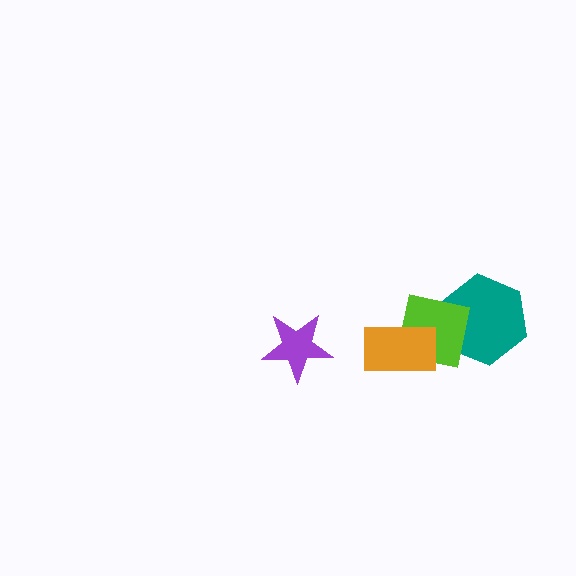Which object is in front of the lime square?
The orange rectangle is in front of the lime square.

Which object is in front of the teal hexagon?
The lime square is in front of the teal hexagon.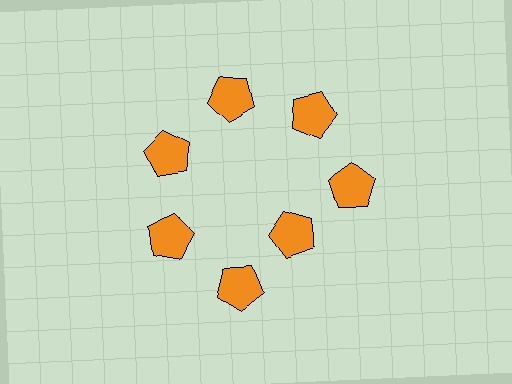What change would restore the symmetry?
The symmetry would be restored by moving it outward, back onto the ring so that all 7 pentagons sit at equal angles and equal distance from the center.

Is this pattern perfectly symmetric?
No. The 7 orange pentagons are arranged in a ring, but one element near the 5 o'clock position is pulled inward toward the center, breaking the 7-fold rotational symmetry.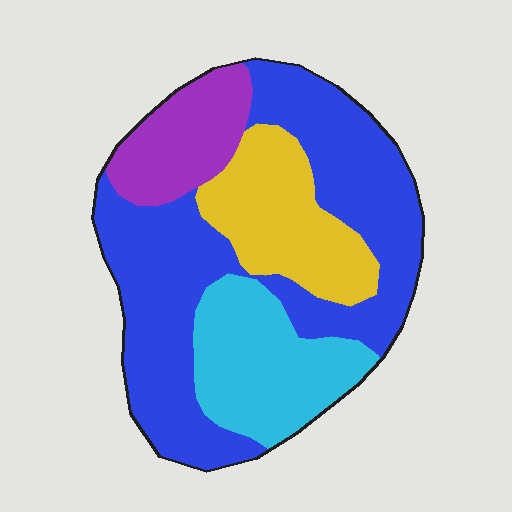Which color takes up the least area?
Purple, at roughly 15%.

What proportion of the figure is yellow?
Yellow takes up between a sixth and a third of the figure.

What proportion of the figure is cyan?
Cyan takes up about one fifth (1/5) of the figure.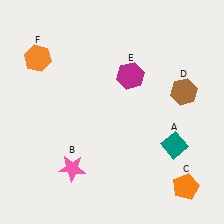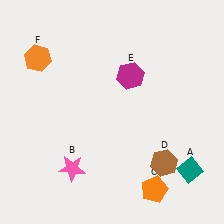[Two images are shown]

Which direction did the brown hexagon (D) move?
The brown hexagon (D) moved down.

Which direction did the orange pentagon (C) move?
The orange pentagon (C) moved left.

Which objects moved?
The objects that moved are: the teal diamond (A), the orange pentagon (C), the brown hexagon (D).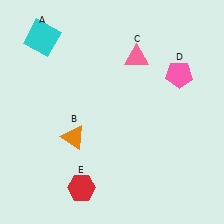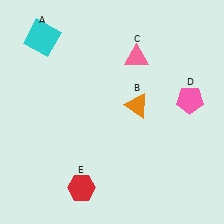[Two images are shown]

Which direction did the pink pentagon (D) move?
The pink pentagon (D) moved down.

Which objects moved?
The objects that moved are: the orange triangle (B), the pink pentagon (D).